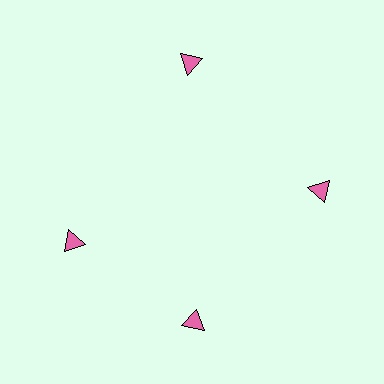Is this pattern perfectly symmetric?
No. The 4 pink triangles are arranged in a ring, but one element near the 9 o'clock position is rotated out of alignment along the ring, breaking the 4-fold rotational symmetry.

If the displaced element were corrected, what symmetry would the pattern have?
It would have 4-fold rotational symmetry — the pattern would map onto itself every 90 degrees.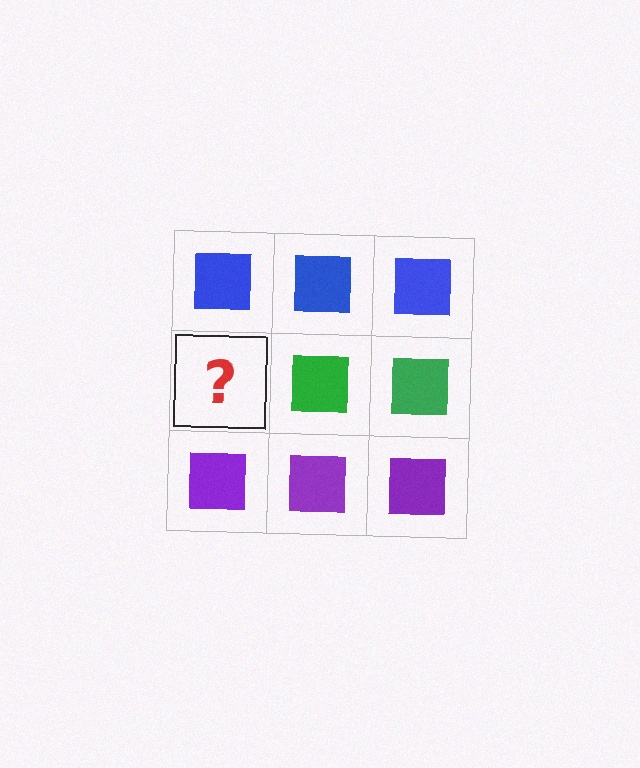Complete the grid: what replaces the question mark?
The question mark should be replaced with a green square.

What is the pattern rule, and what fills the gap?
The rule is that each row has a consistent color. The gap should be filled with a green square.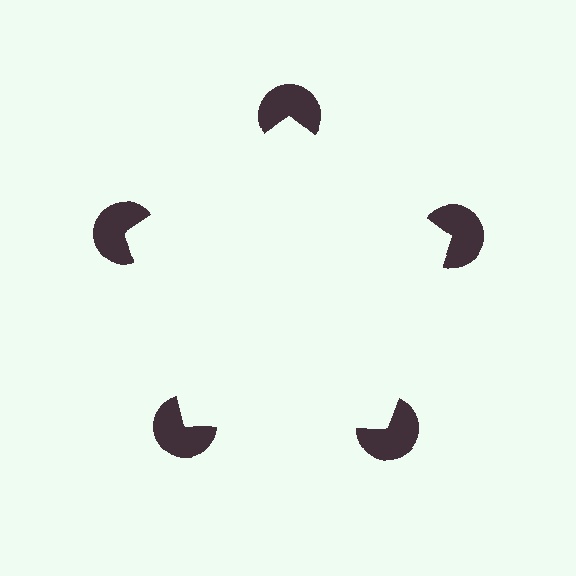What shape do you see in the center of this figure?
An illusory pentagon — its edges are inferred from the aligned wedge cuts in the pac-man discs, not physically drawn.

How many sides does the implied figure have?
5 sides.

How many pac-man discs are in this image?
There are 5 — one at each vertex of the illusory pentagon.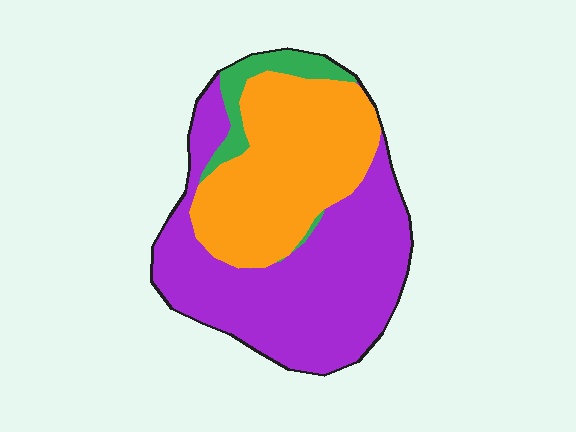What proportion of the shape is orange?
Orange covers roughly 40% of the shape.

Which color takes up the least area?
Green, at roughly 10%.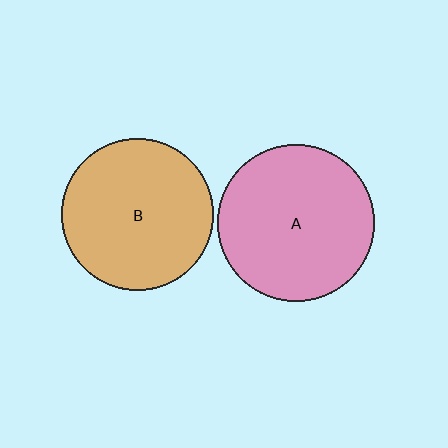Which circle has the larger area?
Circle A (pink).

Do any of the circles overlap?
No, none of the circles overlap.